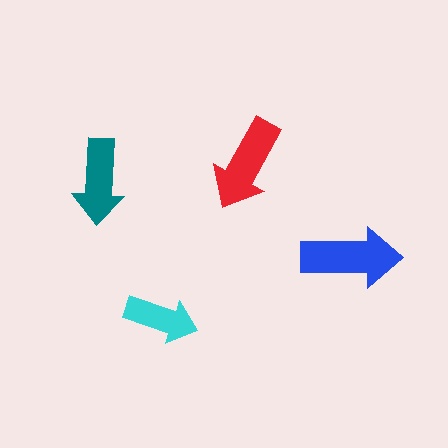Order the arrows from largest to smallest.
the blue one, the red one, the teal one, the cyan one.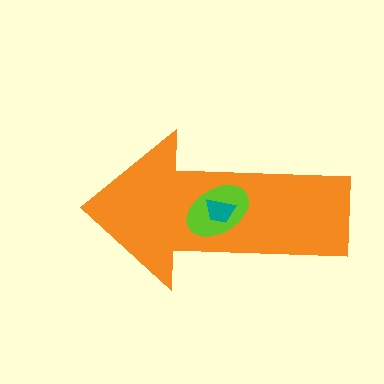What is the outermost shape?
The orange arrow.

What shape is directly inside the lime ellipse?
The teal trapezoid.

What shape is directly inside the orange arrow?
The lime ellipse.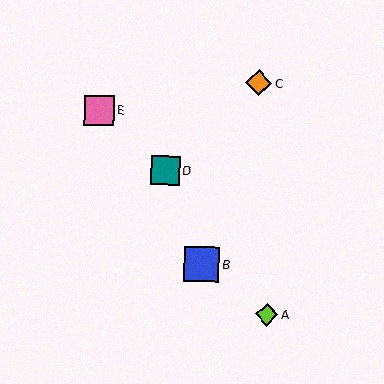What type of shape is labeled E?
Shape E is a pink square.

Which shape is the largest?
The blue square (labeled B) is the largest.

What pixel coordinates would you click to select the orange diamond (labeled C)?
Click at (259, 83) to select the orange diamond C.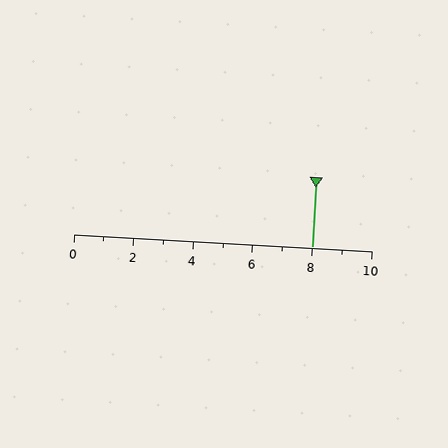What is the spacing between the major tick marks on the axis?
The major ticks are spaced 2 apart.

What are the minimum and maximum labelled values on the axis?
The axis runs from 0 to 10.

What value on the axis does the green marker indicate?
The marker indicates approximately 8.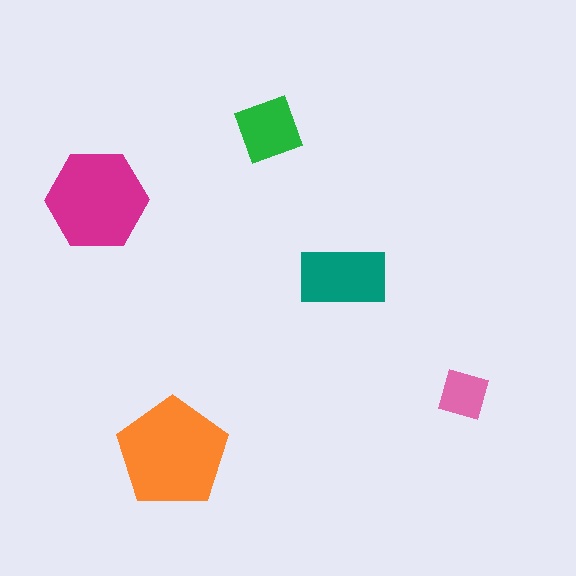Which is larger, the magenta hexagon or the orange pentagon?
The orange pentagon.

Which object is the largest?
The orange pentagon.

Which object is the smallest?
The pink square.